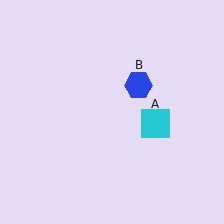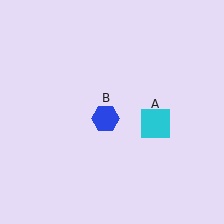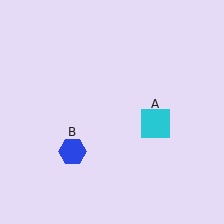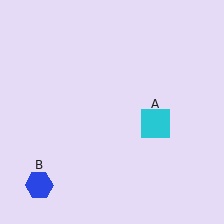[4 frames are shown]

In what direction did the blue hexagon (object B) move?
The blue hexagon (object B) moved down and to the left.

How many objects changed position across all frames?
1 object changed position: blue hexagon (object B).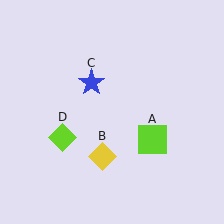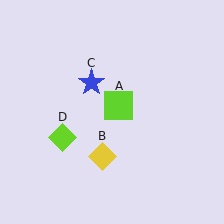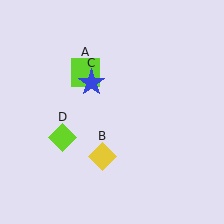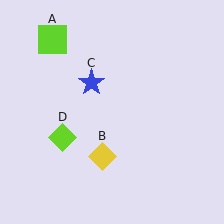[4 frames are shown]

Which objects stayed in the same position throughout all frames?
Yellow diamond (object B) and blue star (object C) and lime diamond (object D) remained stationary.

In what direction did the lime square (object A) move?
The lime square (object A) moved up and to the left.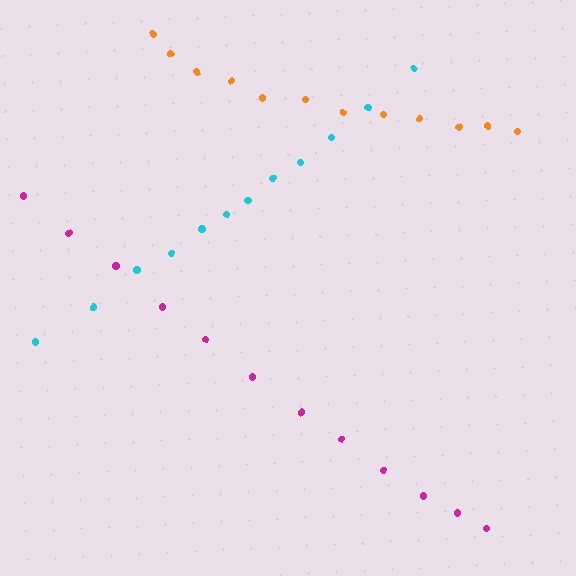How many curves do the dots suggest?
There are 3 distinct paths.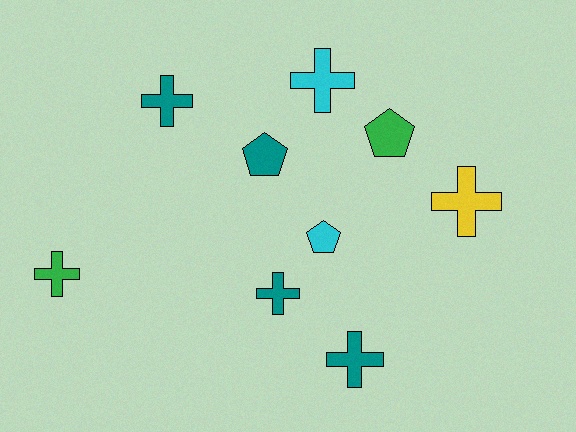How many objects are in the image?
There are 9 objects.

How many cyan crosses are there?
There is 1 cyan cross.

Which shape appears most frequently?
Cross, with 6 objects.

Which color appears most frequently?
Teal, with 4 objects.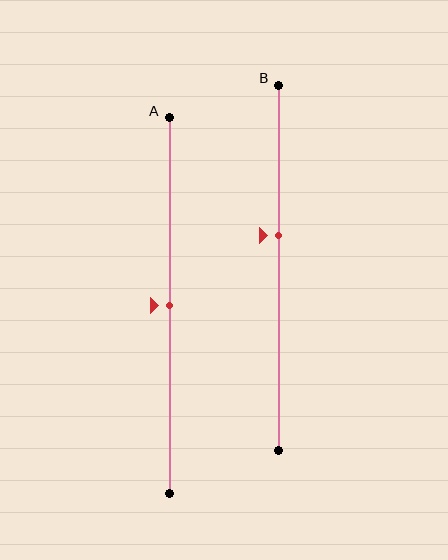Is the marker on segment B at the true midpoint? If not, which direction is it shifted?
No, the marker on segment B is shifted upward by about 9% of the segment length.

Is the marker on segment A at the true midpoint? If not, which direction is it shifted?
Yes, the marker on segment A is at the true midpoint.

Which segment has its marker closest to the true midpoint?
Segment A has its marker closest to the true midpoint.